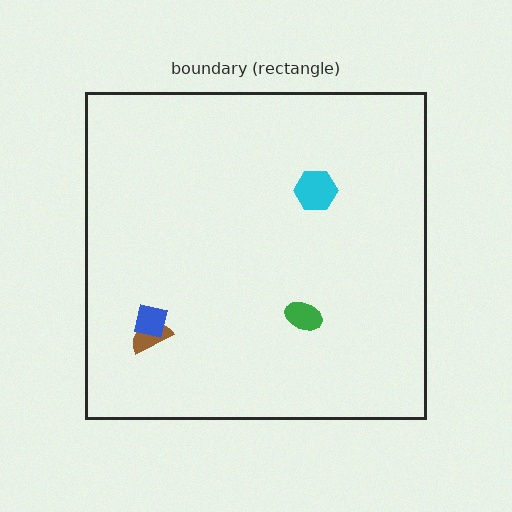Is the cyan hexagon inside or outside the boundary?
Inside.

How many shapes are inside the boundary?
4 inside, 0 outside.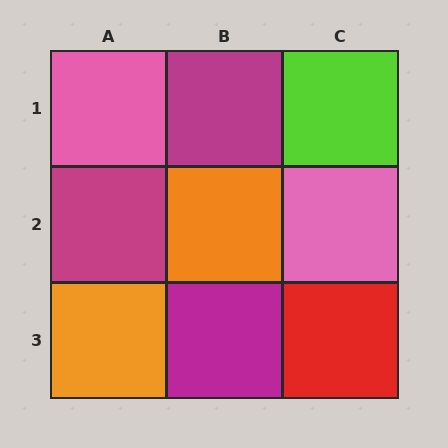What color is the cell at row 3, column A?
Orange.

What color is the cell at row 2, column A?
Magenta.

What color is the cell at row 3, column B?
Magenta.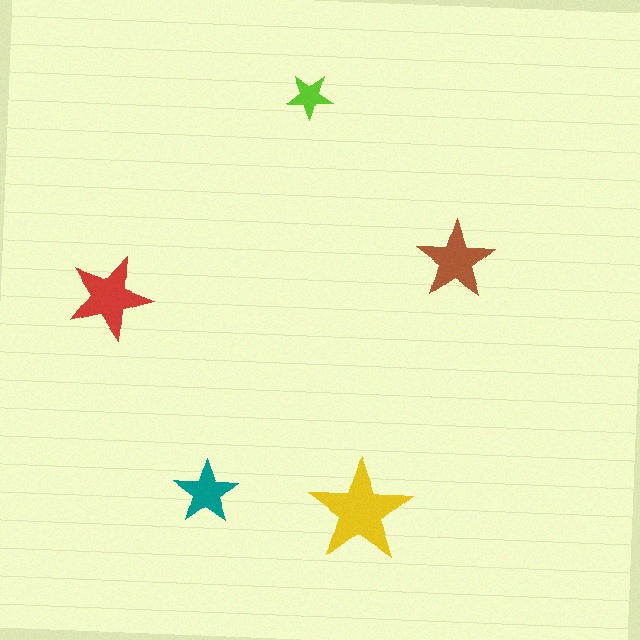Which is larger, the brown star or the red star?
The red one.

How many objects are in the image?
There are 5 objects in the image.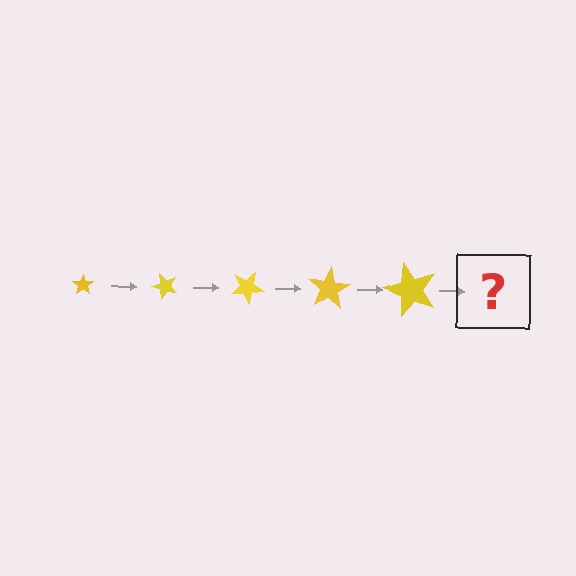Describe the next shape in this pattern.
It should be a star, larger than the previous one and rotated 250 degrees from the start.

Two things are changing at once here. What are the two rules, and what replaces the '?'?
The two rules are that the star grows larger each step and it rotates 50 degrees each step. The '?' should be a star, larger than the previous one and rotated 250 degrees from the start.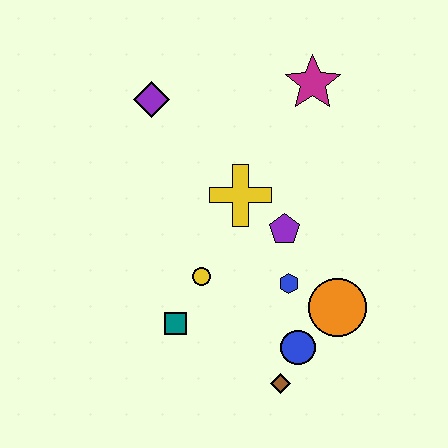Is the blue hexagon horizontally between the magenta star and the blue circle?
No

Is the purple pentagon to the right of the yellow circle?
Yes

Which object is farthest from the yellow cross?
The brown diamond is farthest from the yellow cross.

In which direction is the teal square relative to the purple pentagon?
The teal square is to the left of the purple pentagon.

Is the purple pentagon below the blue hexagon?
No